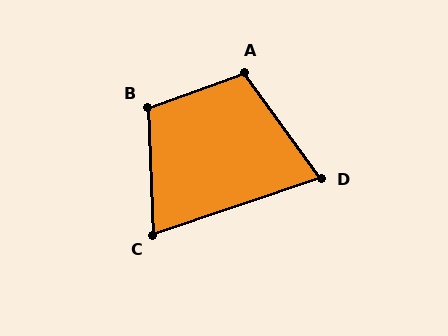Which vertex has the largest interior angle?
B, at approximately 107 degrees.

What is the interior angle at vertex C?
Approximately 74 degrees (acute).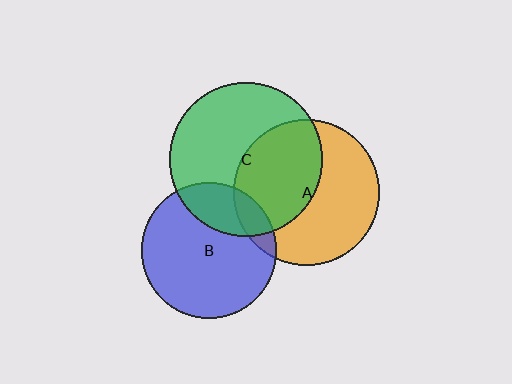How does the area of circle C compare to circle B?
Approximately 1.3 times.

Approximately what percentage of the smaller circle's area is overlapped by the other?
Approximately 10%.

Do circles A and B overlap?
Yes.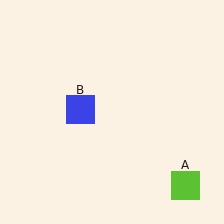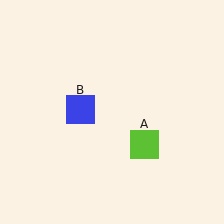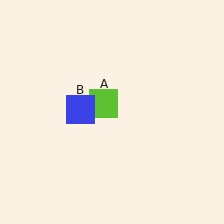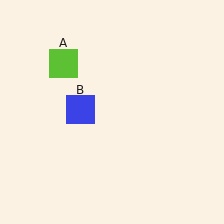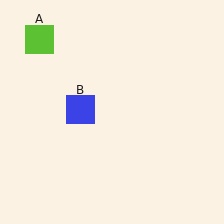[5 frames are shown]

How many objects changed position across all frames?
1 object changed position: lime square (object A).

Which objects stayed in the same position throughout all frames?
Blue square (object B) remained stationary.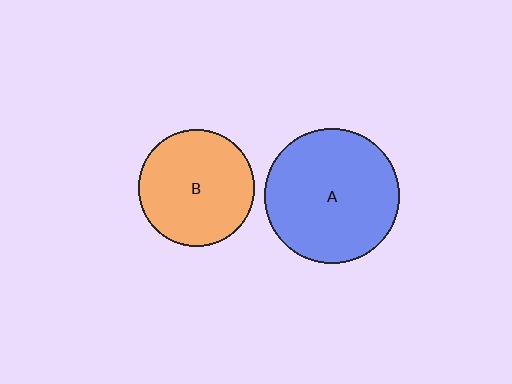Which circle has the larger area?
Circle A (blue).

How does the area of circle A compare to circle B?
Approximately 1.3 times.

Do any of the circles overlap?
No, none of the circles overlap.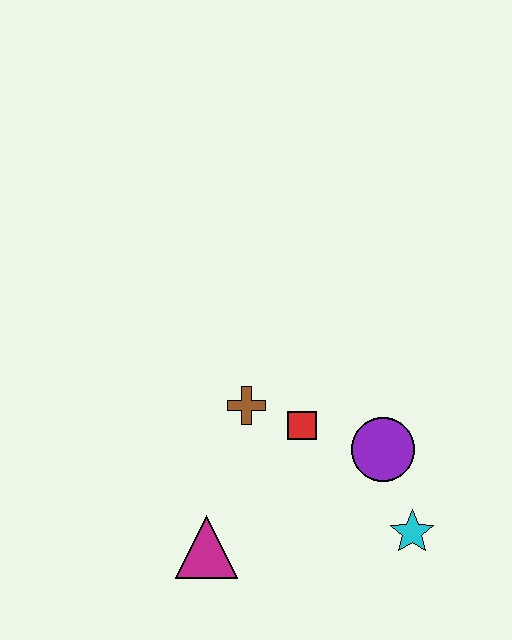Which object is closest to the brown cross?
The red square is closest to the brown cross.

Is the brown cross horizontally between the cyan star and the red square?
No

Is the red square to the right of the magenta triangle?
Yes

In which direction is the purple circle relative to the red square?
The purple circle is to the right of the red square.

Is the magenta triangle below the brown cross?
Yes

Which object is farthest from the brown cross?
The cyan star is farthest from the brown cross.